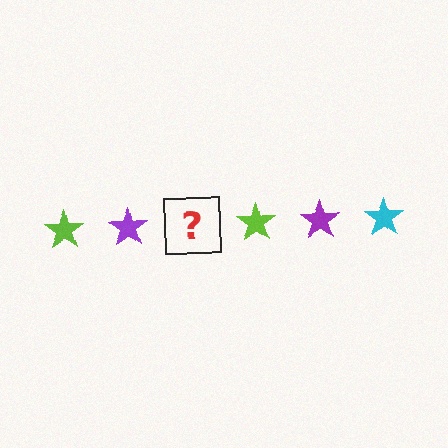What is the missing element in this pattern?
The missing element is a cyan star.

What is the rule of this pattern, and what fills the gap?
The rule is that the pattern cycles through lime, purple, cyan stars. The gap should be filled with a cyan star.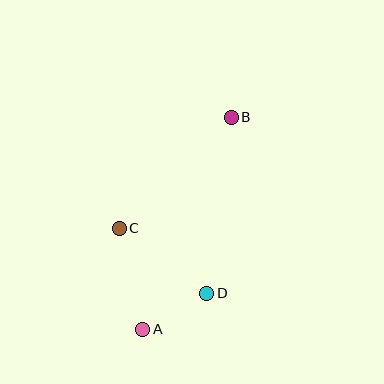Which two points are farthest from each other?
Points A and B are farthest from each other.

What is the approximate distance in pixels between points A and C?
The distance between A and C is approximately 104 pixels.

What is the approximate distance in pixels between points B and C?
The distance between B and C is approximately 158 pixels.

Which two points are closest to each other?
Points A and D are closest to each other.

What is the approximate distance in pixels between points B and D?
The distance between B and D is approximately 178 pixels.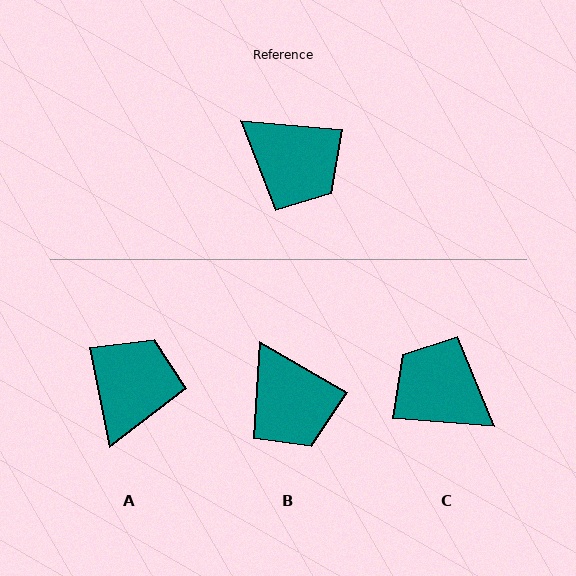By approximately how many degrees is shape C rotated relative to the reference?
Approximately 179 degrees clockwise.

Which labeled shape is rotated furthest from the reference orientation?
C, about 179 degrees away.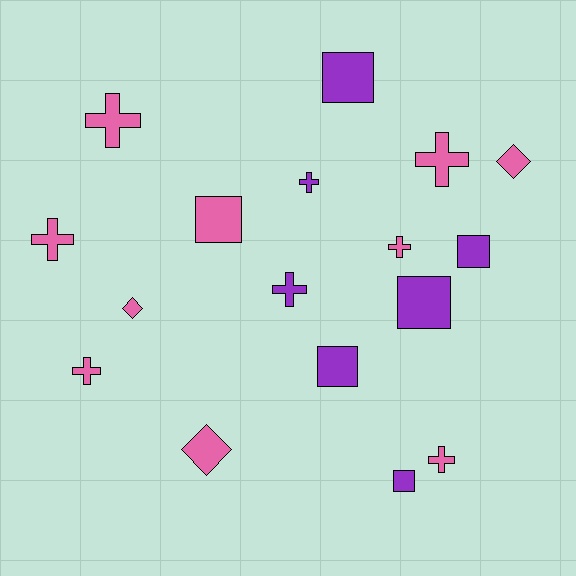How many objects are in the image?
There are 17 objects.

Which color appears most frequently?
Pink, with 10 objects.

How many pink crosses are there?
There are 6 pink crosses.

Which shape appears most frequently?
Cross, with 8 objects.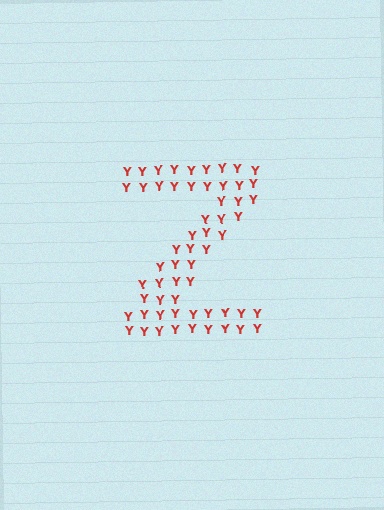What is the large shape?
The large shape is the letter Z.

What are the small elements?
The small elements are letter Y's.